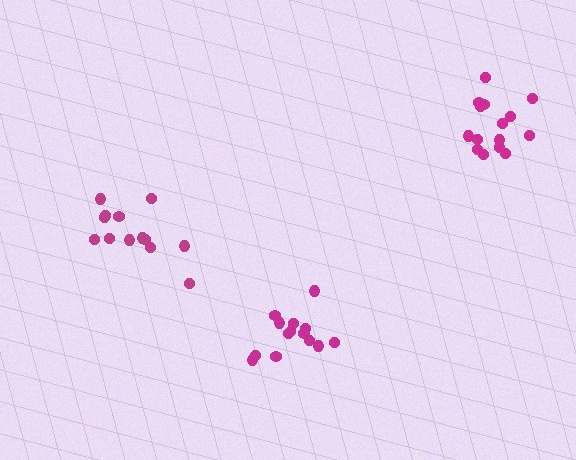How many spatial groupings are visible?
There are 3 spatial groupings.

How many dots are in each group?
Group 1: 13 dots, Group 2: 15 dots, Group 3: 14 dots (42 total).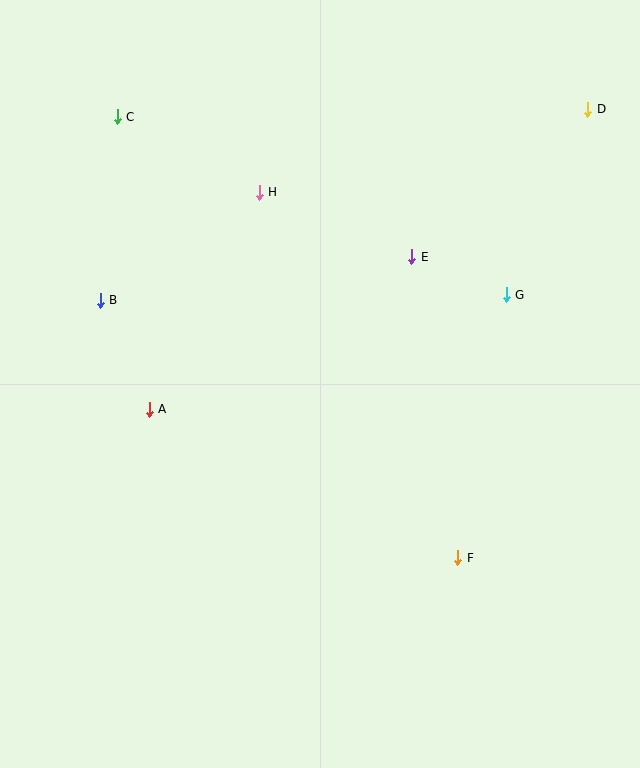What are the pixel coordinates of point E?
Point E is at (412, 257).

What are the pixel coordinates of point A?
Point A is at (149, 409).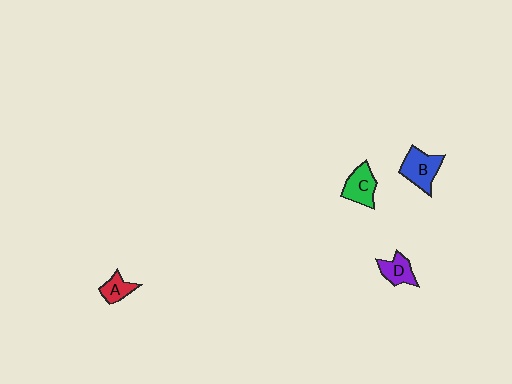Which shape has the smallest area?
Shape A (red).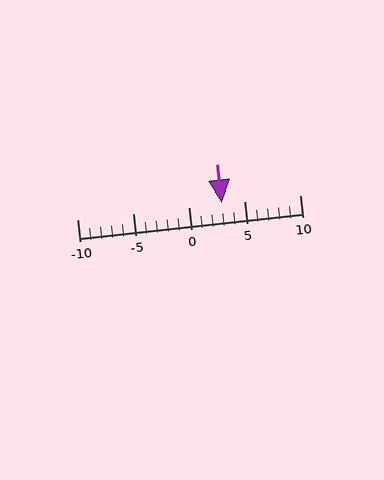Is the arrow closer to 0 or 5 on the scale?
The arrow is closer to 5.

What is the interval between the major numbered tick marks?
The major tick marks are spaced 5 units apart.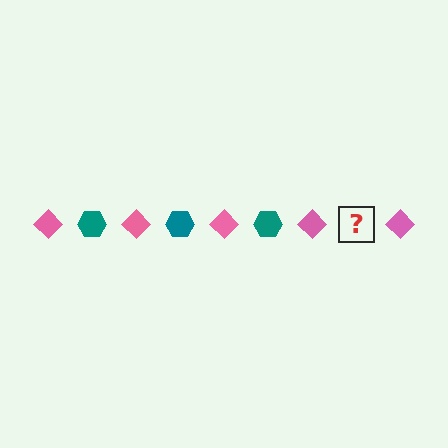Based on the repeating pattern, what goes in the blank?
The blank should be a teal hexagon.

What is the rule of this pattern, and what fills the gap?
The rule is that the pattern alternates between pink diamond and teal hexagon. The gap should be filled with a teal hexagon.